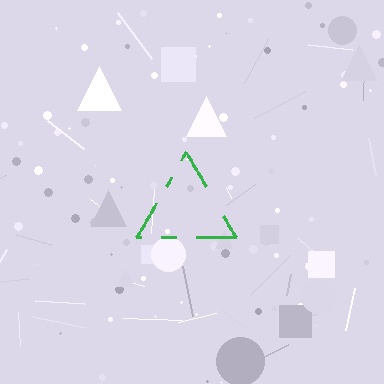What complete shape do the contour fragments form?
The contour fragments form a triangle.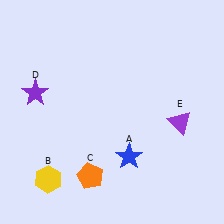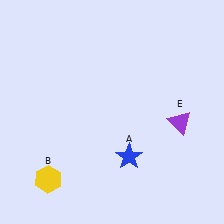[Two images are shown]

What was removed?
The orange pentagon (C), the purple star (D) were removed in Image 2.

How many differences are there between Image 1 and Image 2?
There are 2 differences between the two images.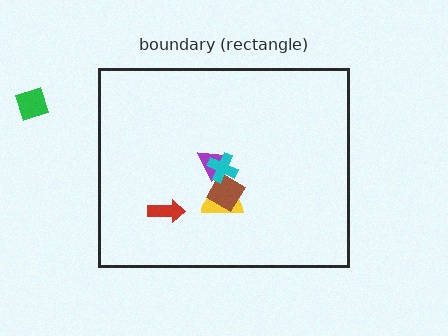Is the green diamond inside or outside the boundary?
Outside.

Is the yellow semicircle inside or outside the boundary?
Inside.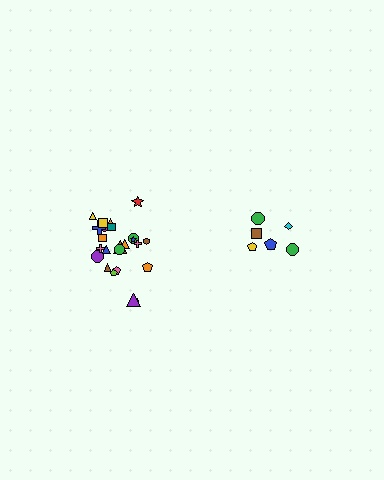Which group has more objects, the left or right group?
The left group.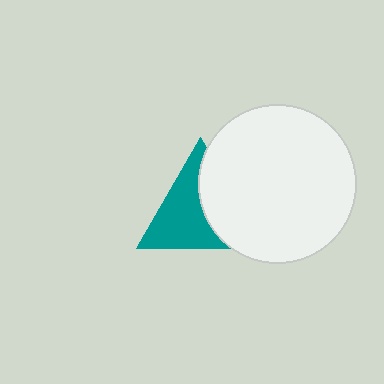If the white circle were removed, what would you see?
You would see the complete teal triangle.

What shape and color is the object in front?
The object in front is a white circle.